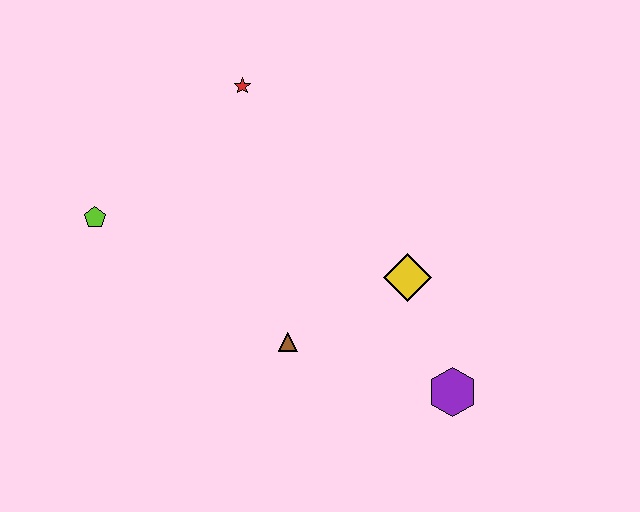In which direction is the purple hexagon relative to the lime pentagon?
The purple hexagon is to the right of the lime pentagon.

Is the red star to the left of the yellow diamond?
Yes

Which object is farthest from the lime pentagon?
The purple hexagon is farthest from the lime pentagon.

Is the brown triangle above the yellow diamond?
No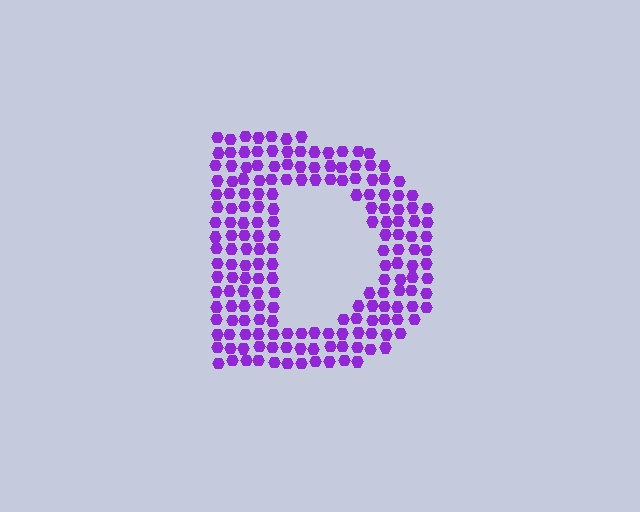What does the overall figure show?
The overall figure shows the letter D.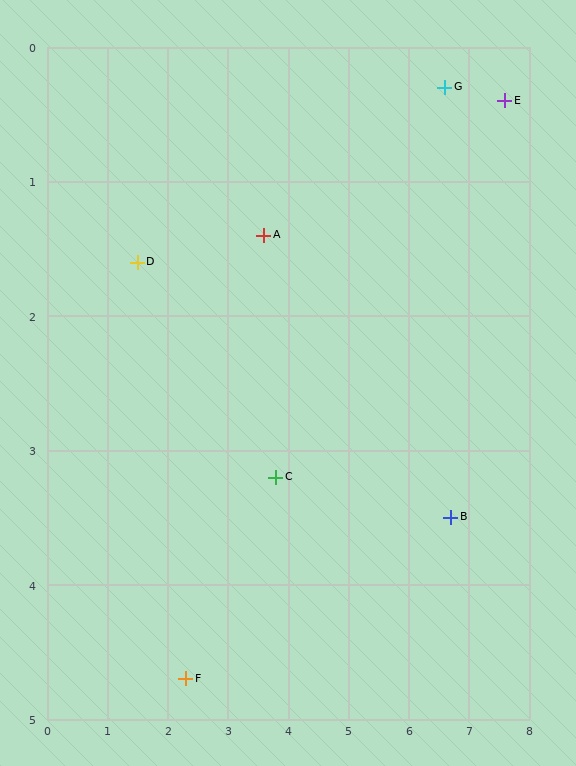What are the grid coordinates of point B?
Point B is at approximately (6.7, 3.5).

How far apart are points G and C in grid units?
Points G and C are about 4.0 grid units apart.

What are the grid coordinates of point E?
Point E is at approximately (7.6, 0.4).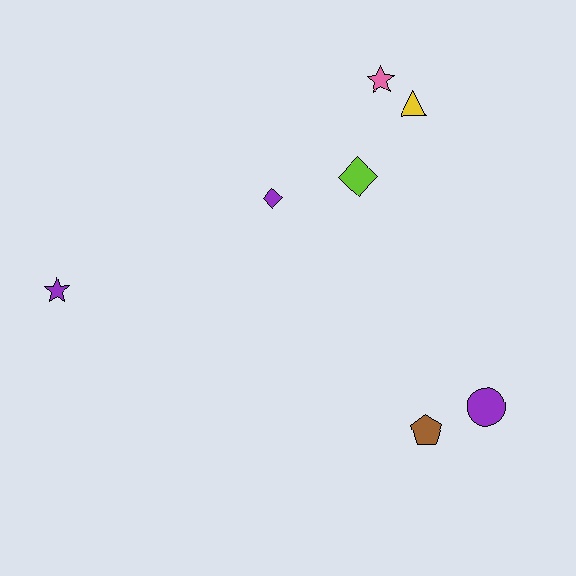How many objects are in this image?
There are 7 objects.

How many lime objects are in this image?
There is 1 lime object.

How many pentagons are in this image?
There is 1 pentagon.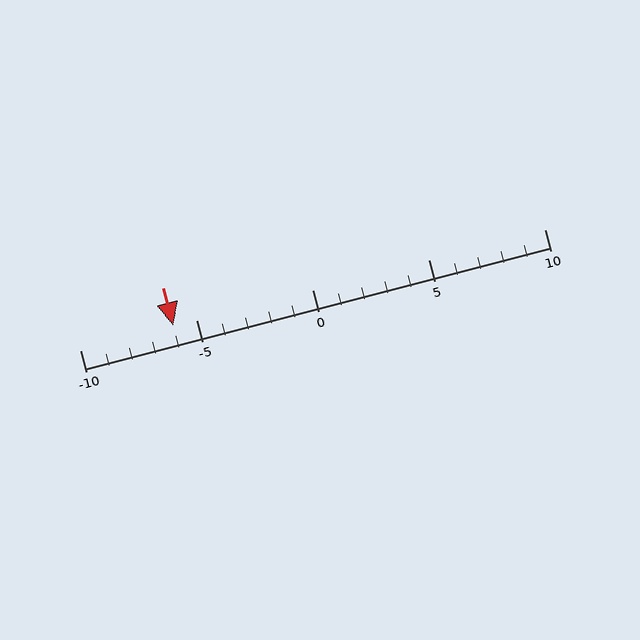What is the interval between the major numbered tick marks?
The major tick marks are spaced 5 units apart.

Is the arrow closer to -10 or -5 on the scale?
The arrow is closer to -5.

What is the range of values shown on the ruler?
The ruler shows values from -10 to 10.